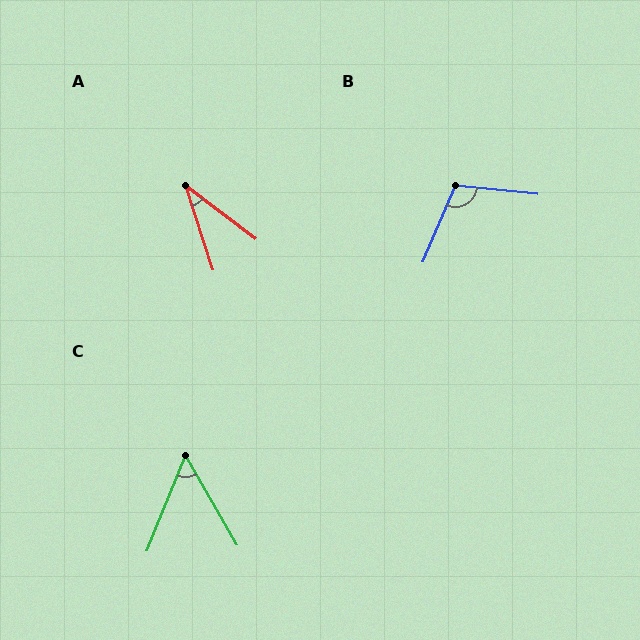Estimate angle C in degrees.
Approximately 52 degrees.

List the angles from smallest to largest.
A (35°), C (52°), B (107°).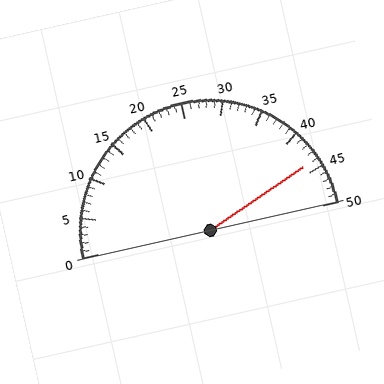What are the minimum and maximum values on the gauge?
The gauge ranges from 0 to 50.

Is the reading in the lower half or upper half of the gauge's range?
The reading is in the upper half of the range (0 to 50).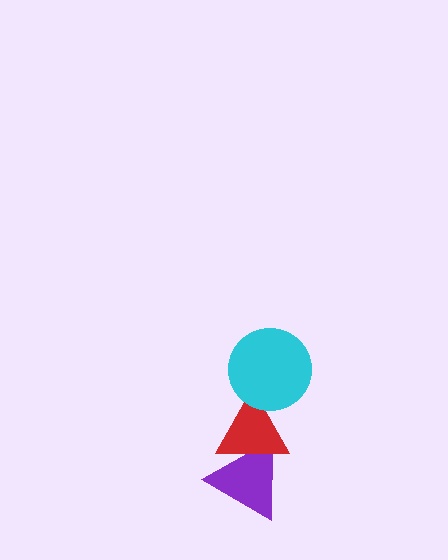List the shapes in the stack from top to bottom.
From top to bottom: the cyan circle, the red triangle, the purple triangle.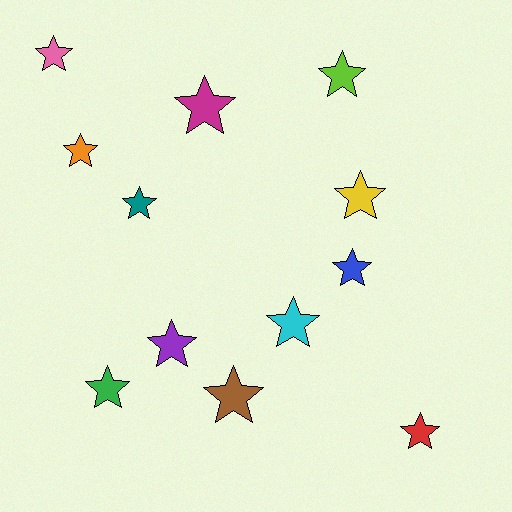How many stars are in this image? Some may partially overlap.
There are 12 stars.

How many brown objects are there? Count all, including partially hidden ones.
There is 1 brown object.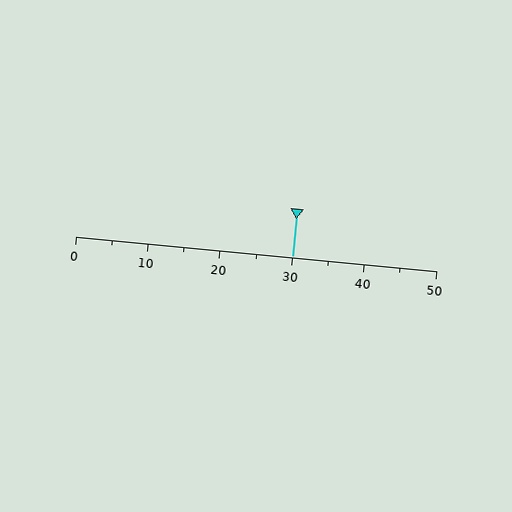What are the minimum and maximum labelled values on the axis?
The axis runs from 0 to 50.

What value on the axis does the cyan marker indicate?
The marker indicates approximately 30.